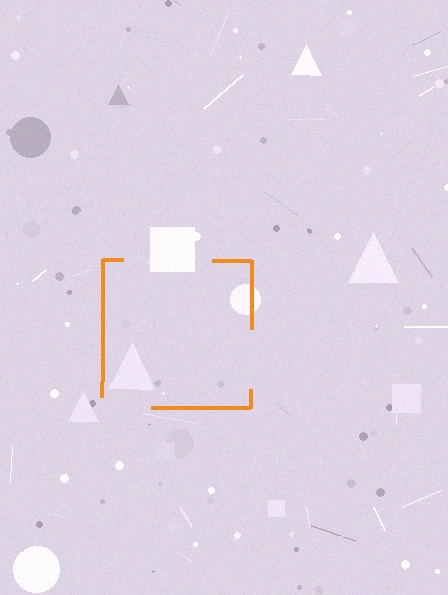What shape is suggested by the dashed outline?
The dashed outline suggests a square.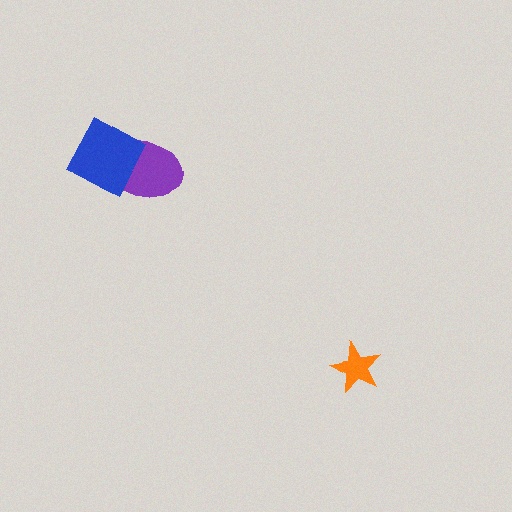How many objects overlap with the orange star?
0 objects overlap with the orange star.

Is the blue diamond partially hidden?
No, no other shape covers it.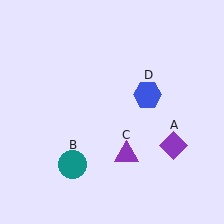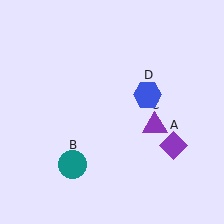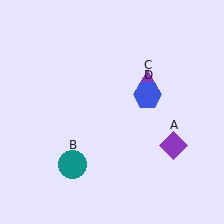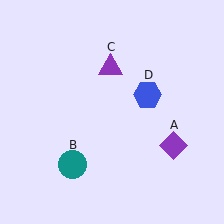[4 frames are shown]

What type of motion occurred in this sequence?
The purple triangle (object C) rotated counterclockwise around the center of the scene.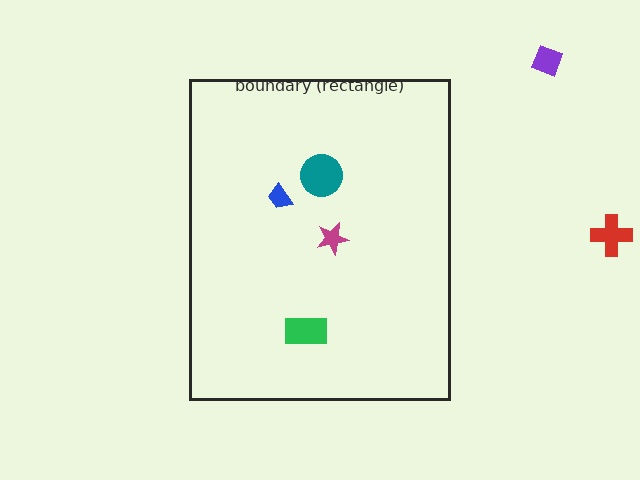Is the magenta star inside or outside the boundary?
Inside.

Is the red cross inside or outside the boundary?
Outside.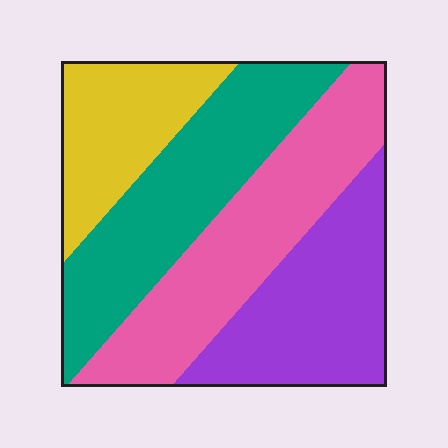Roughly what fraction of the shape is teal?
Teal takes up between a quarter and a half of the shape.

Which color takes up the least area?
Yellow, at roughly 15%.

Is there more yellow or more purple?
Purple.